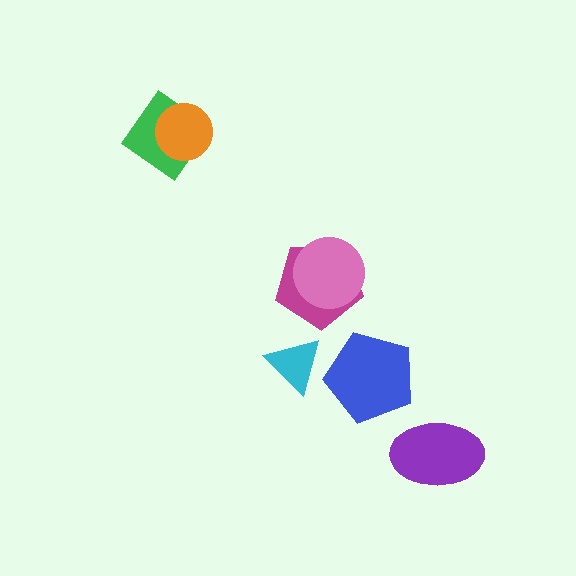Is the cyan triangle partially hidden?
No, no other shape covers it.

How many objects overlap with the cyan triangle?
0 objects overlap with the cyan triangle.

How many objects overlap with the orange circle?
1 object overlaps with the orange circle.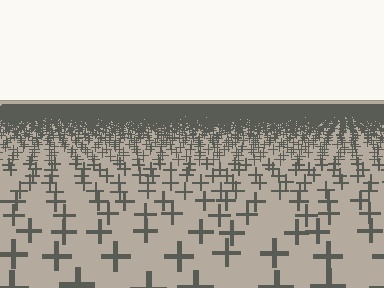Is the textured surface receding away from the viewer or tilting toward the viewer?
The surface is receding away from the viewer. Texture elements get smaller and denser toward the top.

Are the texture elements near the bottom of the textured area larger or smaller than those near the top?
Larger. Near the bottom, elements are closer to the viewer and appear at a bigger on-screen size.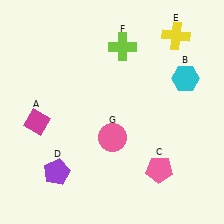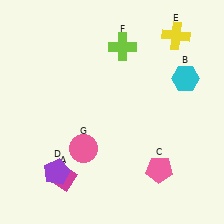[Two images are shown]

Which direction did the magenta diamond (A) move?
The magenta diamond (A) moved down.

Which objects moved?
The objects that moved are: the magenta diamond (A), the pink circle (G).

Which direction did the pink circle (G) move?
The pink circle (G) moved left.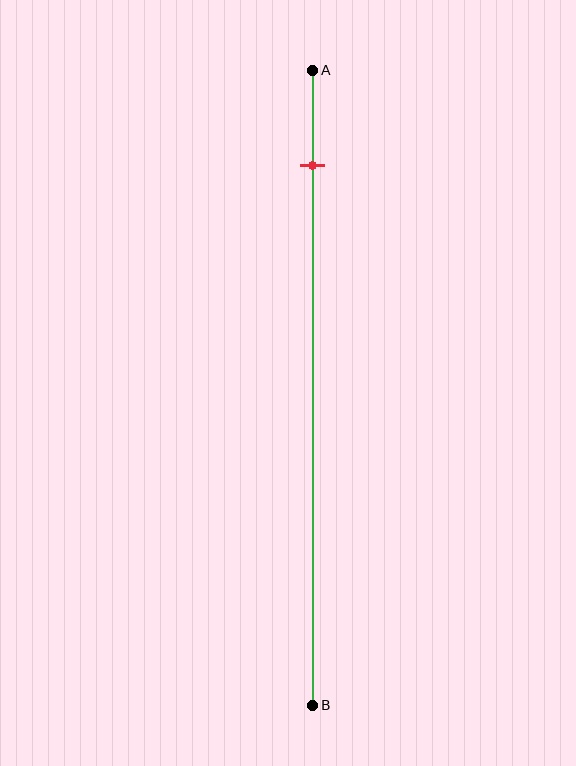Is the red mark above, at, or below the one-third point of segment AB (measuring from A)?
The red mark is above the one-third point of segment AB.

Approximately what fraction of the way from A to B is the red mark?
The red mark is approximately 15% of the way from A to B.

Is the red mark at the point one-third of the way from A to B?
No, the mark is at about 15% from A, not at the 33% one-third point.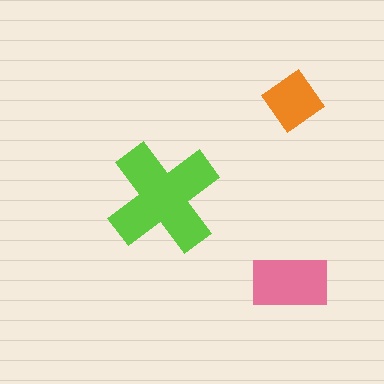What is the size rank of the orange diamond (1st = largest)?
3rd.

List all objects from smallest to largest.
The orange diamond, the pink rectangle, the lime cross.